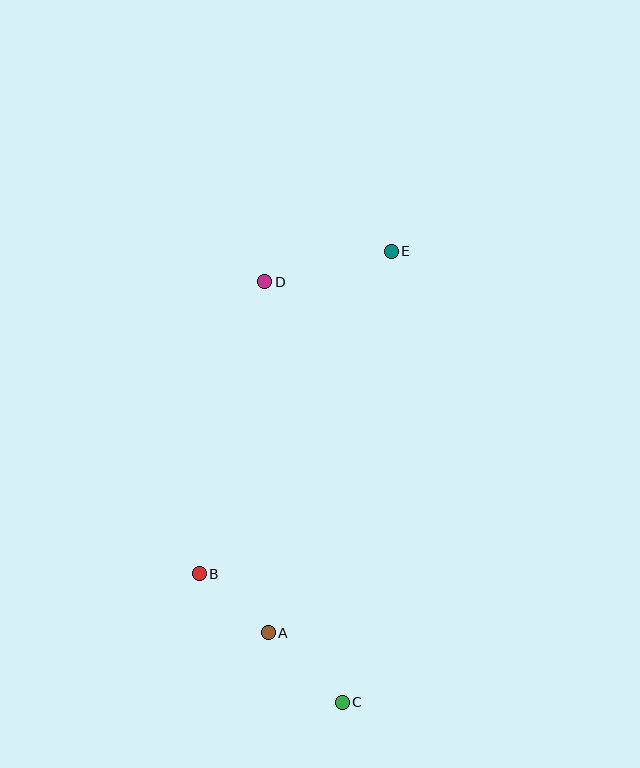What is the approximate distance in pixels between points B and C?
The distance between B and C is approximately 192 pixels.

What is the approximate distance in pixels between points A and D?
The distance between A and D is approximately 351 pixels.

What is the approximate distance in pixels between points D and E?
The distance between D and E is approximately 130 pixels.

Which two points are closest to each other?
Points A and B are closest to each other.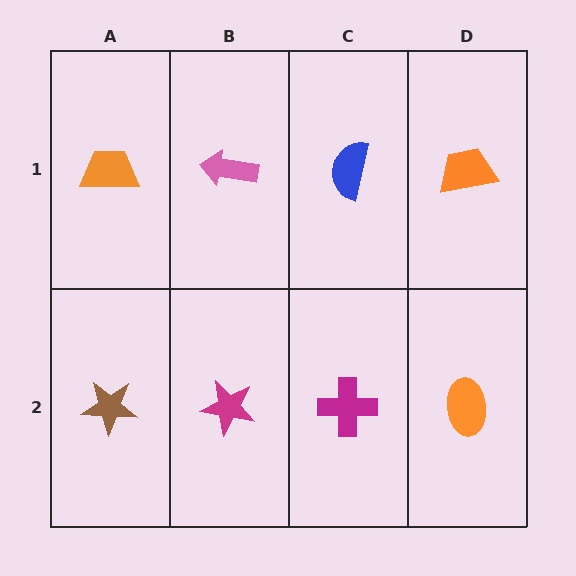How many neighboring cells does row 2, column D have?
2.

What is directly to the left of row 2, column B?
A brown star.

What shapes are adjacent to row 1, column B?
A magenta star (row 2, column B), an orange trapezoid (row 1, column A), a blue semicircle (row 1, column C).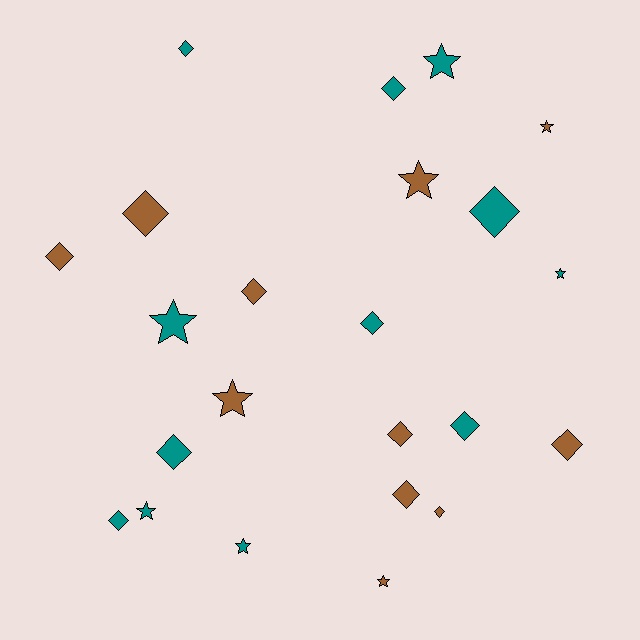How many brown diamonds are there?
There are 7 brown diamonds.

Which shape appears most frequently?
Diamond, with 14 objects.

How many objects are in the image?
There are 23 objects.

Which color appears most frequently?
Teal, with 12 objects.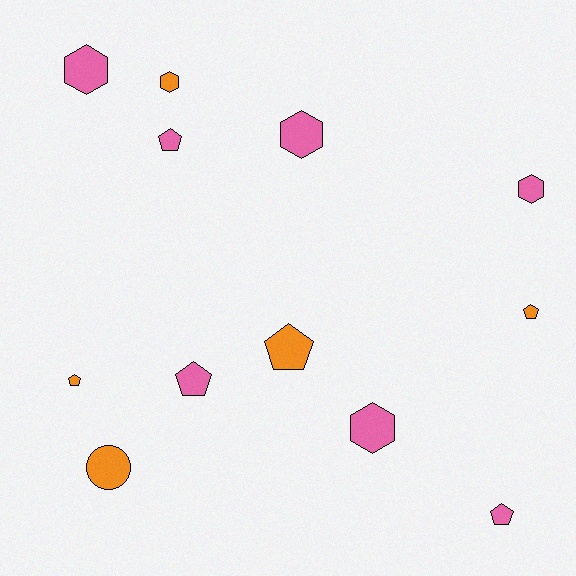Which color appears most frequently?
Pink, with 7 objects.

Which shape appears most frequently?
Pentagon, with 6 objects.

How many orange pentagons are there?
There are 3 orange pentagons.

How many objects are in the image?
There are 12 objects.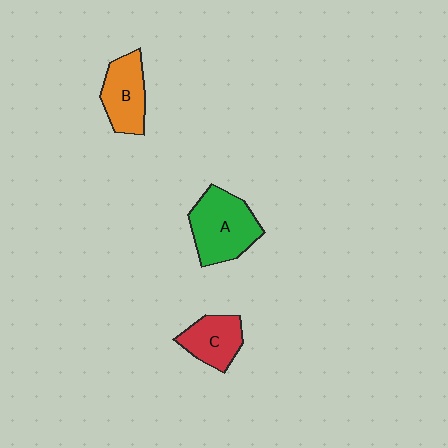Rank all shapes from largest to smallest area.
From largest to smallest: A (green), B (orange), C (red).